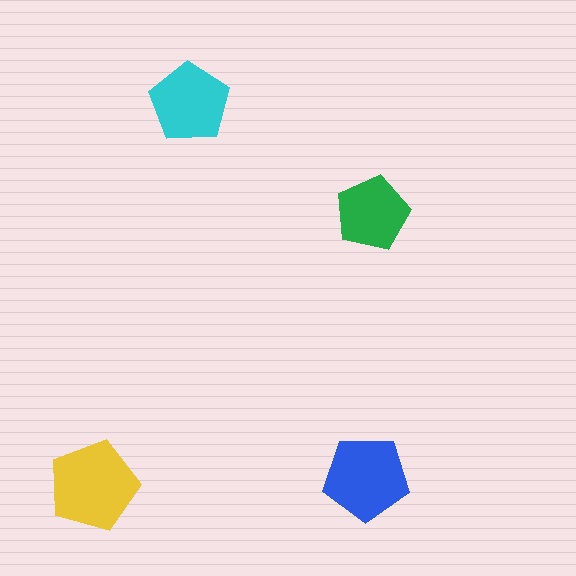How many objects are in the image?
There are 4 objects in the image.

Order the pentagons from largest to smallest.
the yellow one, the blue one, the cyan one, the green one.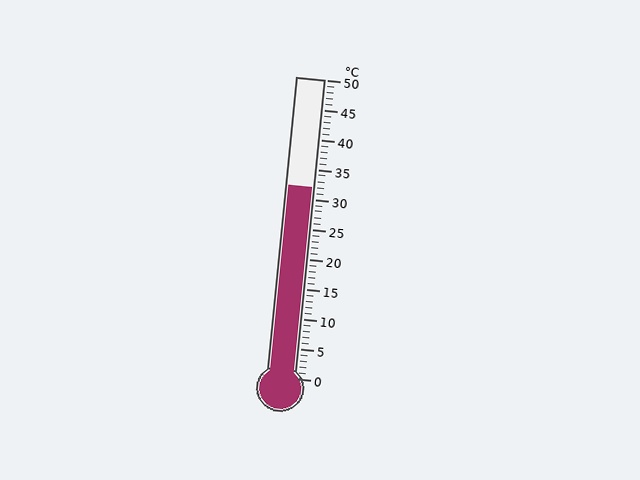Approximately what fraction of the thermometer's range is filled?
The thermometer is filled to approximately 65% of its range.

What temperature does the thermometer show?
The thermometer shows approximately 32°C.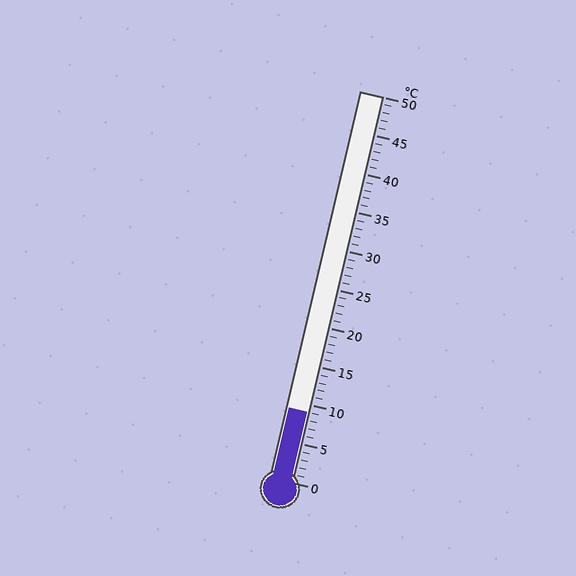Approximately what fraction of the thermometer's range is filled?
The thermometer is filled to approximately 20% of its range.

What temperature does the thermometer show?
The thermometer shows approximately 9°C.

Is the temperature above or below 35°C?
The temperature is below 35°C.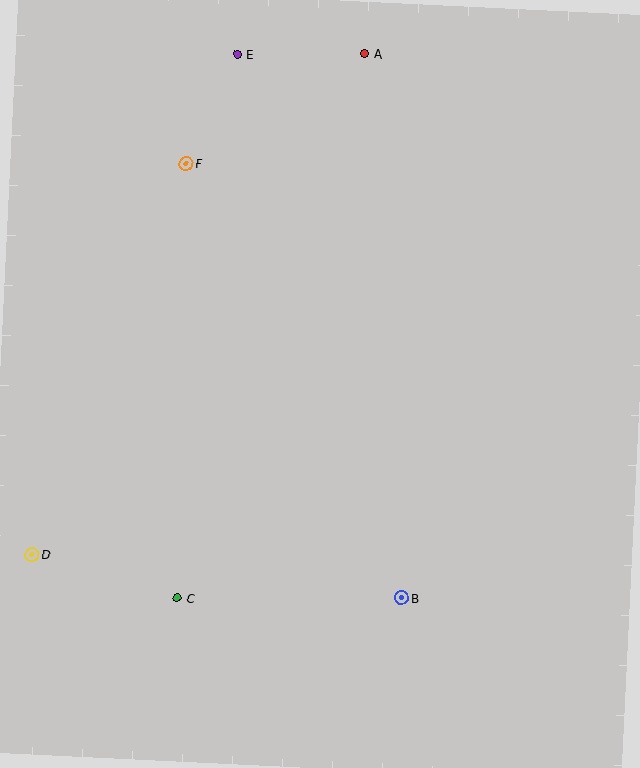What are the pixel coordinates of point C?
Point C is at (177, 598).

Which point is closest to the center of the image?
Point B at (401, 598) is closest to the center.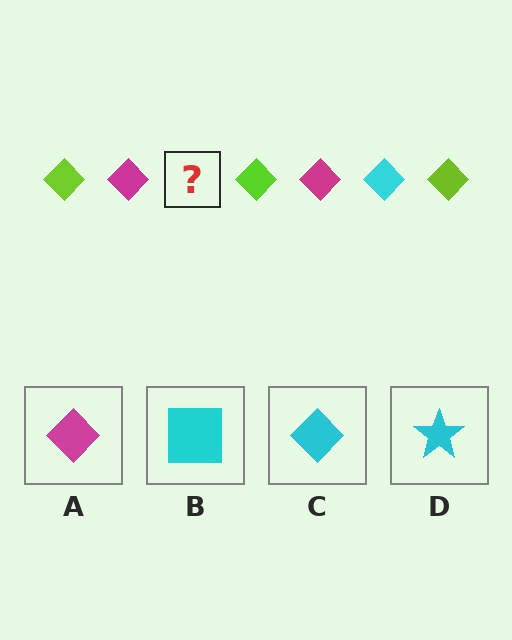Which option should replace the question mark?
Option C.